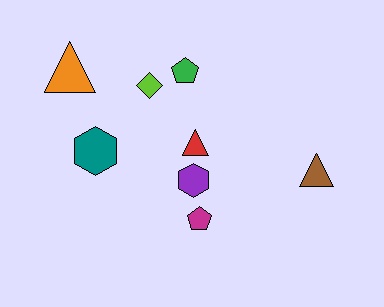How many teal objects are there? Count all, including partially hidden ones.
There is 1 teal object.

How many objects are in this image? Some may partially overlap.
There are 8 objects.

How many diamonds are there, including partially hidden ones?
There is 1 diamond.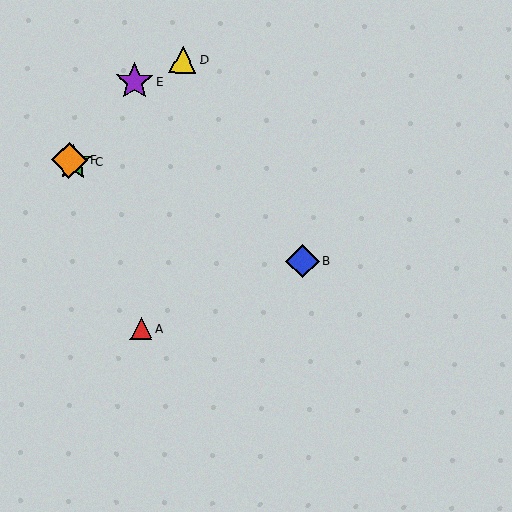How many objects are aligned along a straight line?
3 objects (B, C, F) are aligned along a straight line.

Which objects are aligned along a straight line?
Objects B, C, F are aligned along a straight line.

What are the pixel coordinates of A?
Object A is at (141, 329).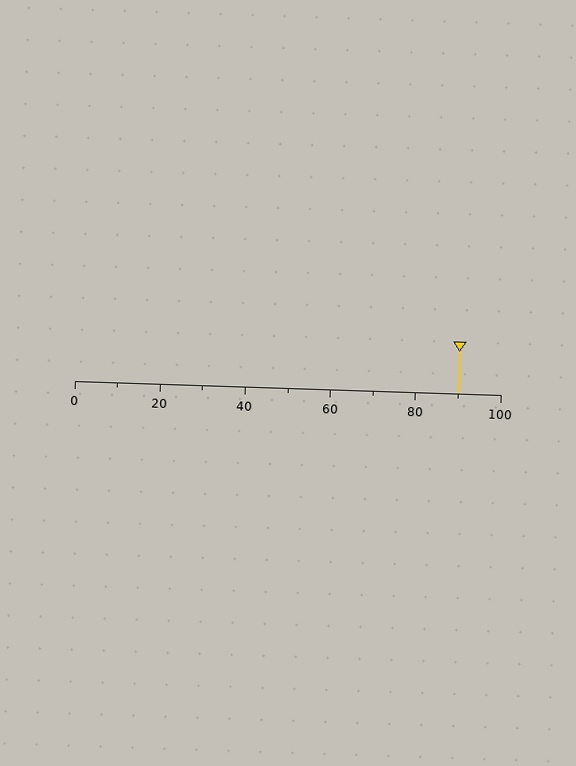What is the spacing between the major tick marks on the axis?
The major ticks are spaced 20 apart.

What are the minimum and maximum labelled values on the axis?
The axis runs from 0 to 100.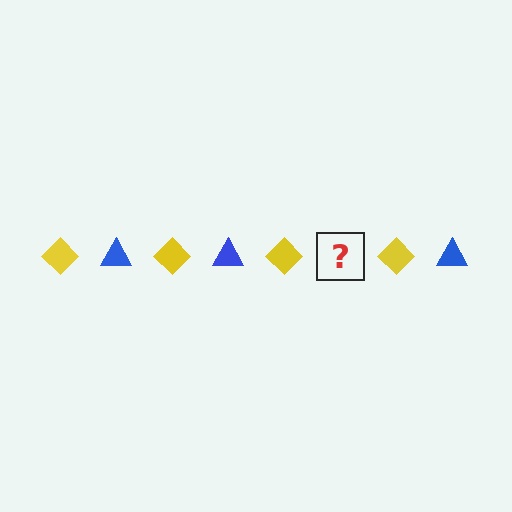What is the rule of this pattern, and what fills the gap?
The rule is that the pattern alternates between yellow diamond and blue triangle. The gap should be filled with a blue triangle.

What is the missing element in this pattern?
The missing element is a blue triangle.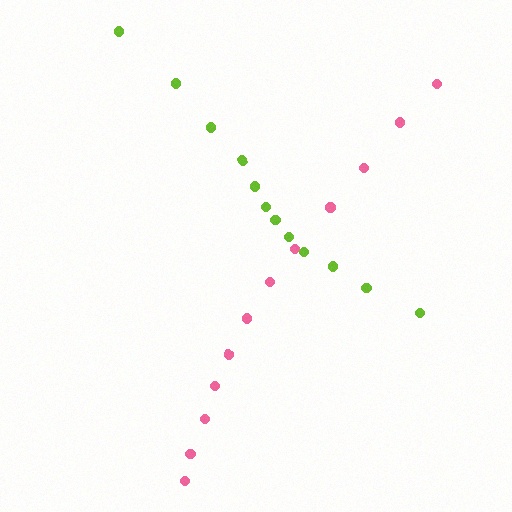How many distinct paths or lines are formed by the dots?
There are 2 distinct paths.